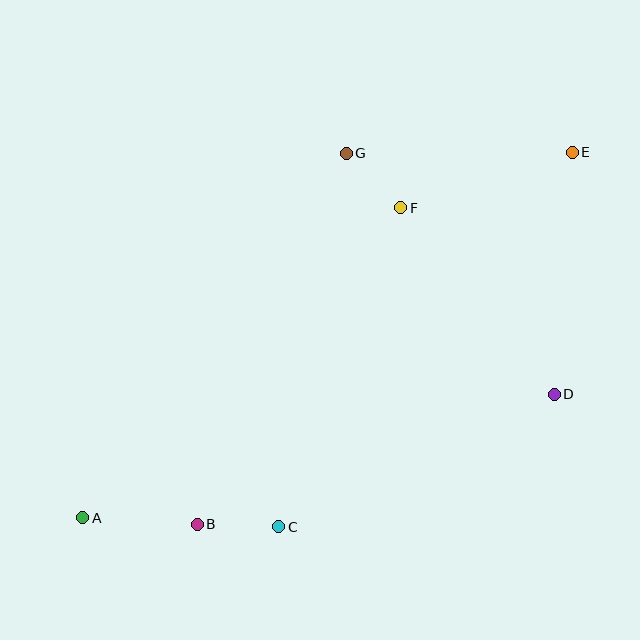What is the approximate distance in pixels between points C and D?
The distance between C and D is approximately 306 pixels.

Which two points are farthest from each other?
Points A and E are farthest from each other.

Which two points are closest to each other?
Points F and G are closest to each other.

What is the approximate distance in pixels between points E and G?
The distance between E and G is approximately 226 pixels.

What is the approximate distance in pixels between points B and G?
The distance between B and G is approximately 400 pixels.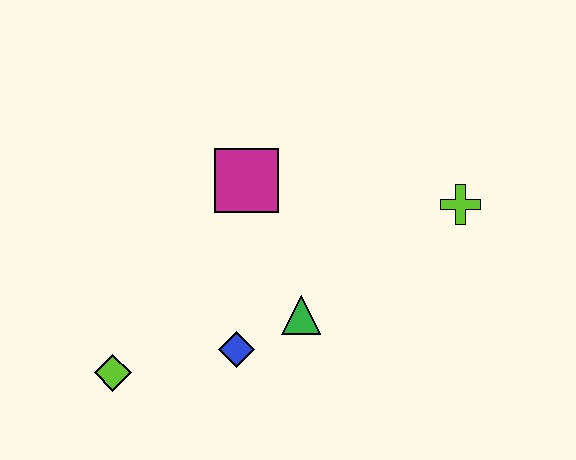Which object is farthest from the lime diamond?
The lime cross is farthest from the lime diamond.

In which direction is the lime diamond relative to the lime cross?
The lime diamond is to the left of the lime cross.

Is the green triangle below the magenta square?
Yes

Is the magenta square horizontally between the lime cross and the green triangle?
No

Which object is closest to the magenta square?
The green triangle is closest to the magenta square.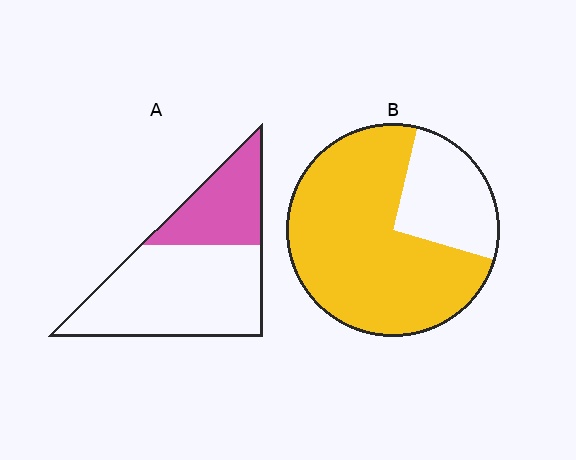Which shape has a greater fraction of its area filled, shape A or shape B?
Shape B.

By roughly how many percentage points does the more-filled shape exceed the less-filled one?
By roughly 40 percentage points (B over A).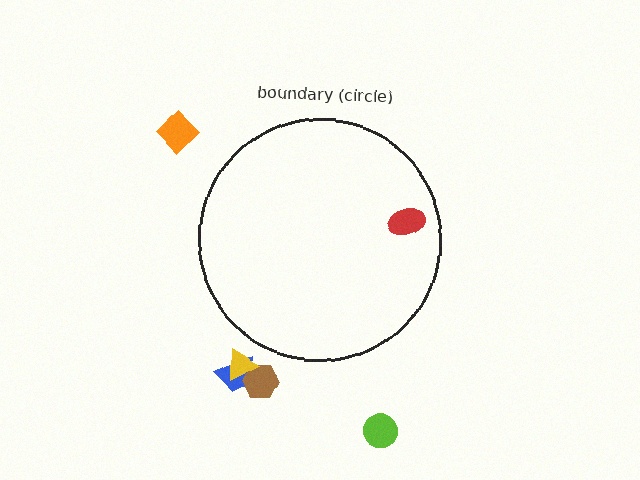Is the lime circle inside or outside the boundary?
Outside.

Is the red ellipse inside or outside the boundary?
Inside.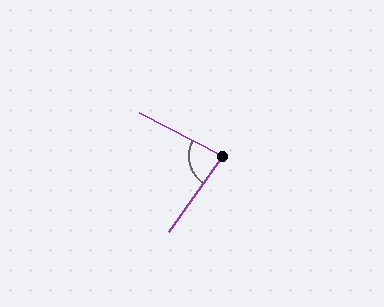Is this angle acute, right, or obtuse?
It is acute.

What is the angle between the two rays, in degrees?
Approximately 82 degrees.